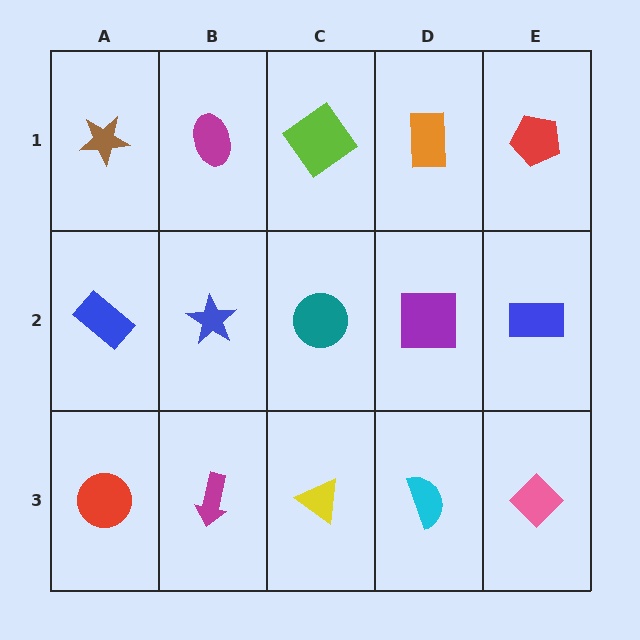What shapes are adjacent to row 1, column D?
A purple square (row 2, column D), a lime diamond (row 1, column C), a red pentagon (row 1, column E).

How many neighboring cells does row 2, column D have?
4.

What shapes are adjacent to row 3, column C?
A teal circle (row 2, column C), a magenta arrow (row 3, column B), a cyan semicircle (row 3, column D).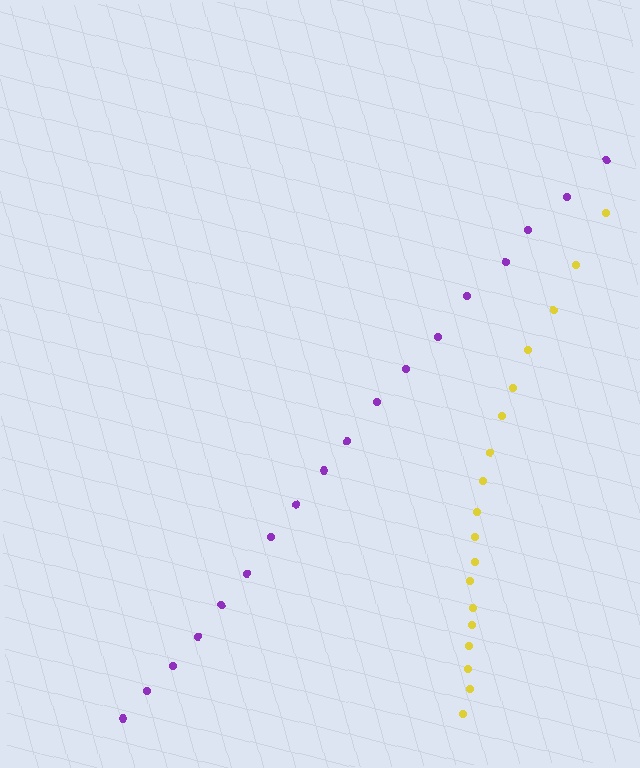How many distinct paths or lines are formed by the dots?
There are 2 distinct paths.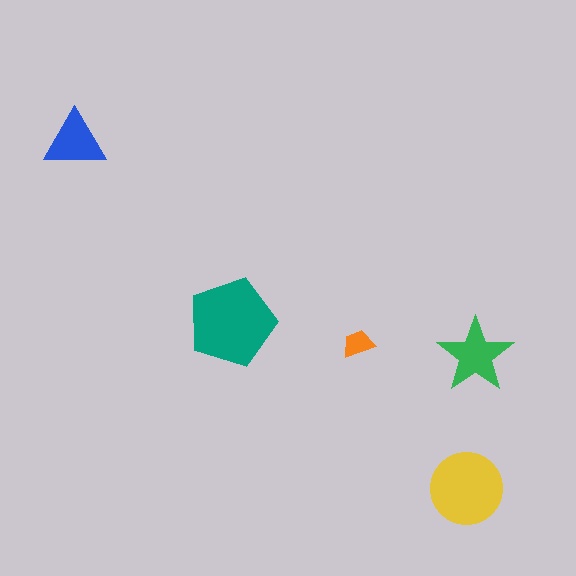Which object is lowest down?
The yellow circle is bottommost.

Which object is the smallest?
The orange trapezoid.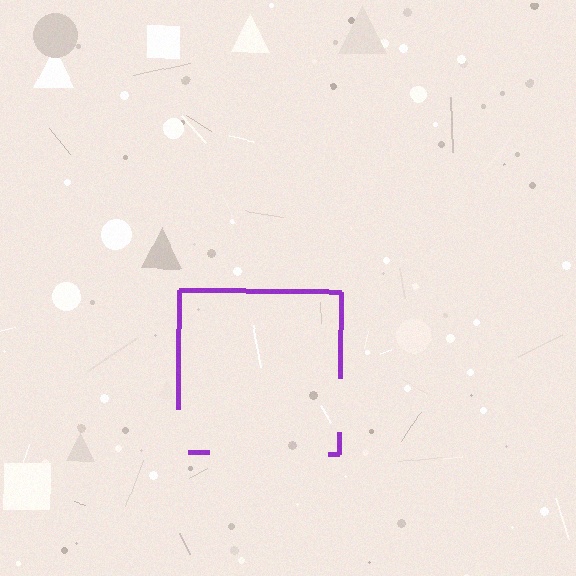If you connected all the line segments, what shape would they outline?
They would outline a square.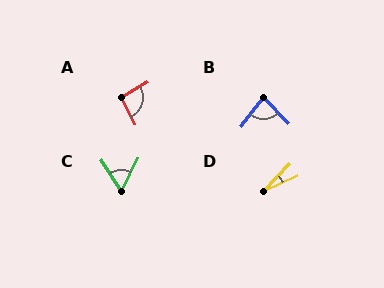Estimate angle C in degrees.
Approximately 60 degrees.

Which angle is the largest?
A, at approximately 94 degrees.